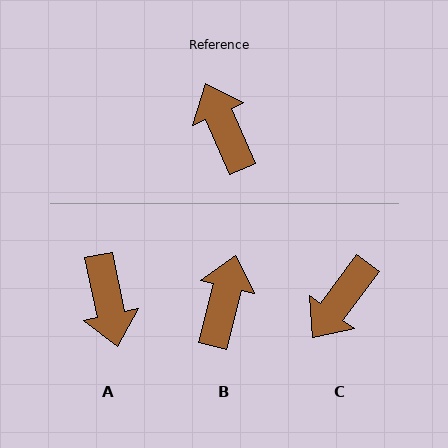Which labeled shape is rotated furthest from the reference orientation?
A, about 168 degrees away.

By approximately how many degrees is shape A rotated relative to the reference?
Approximately 168 degrees counter-clockwise.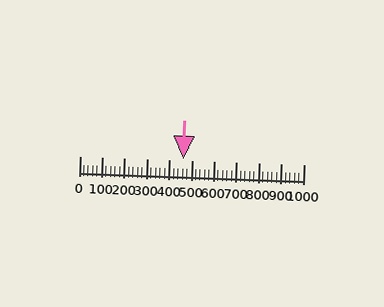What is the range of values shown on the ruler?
The ruler shows values from 0 to 1000.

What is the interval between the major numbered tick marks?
The major tick marks are spaced 100 units apart.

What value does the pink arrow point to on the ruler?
The pink arrow points to approximately 460.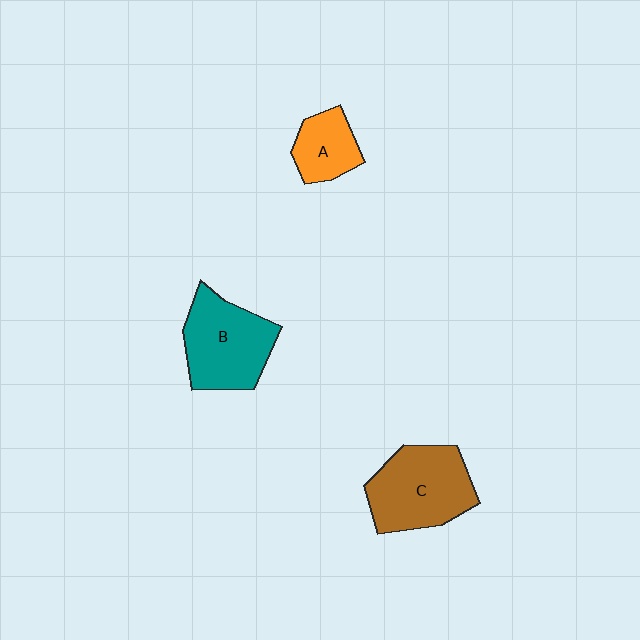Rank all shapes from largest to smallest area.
From largest to smallest: C (brown), B (teal), A (orange).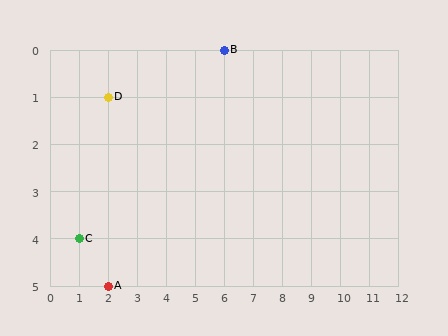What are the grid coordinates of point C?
Point C is at grid coordinates (1, 4).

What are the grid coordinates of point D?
Point D is at grid coordinates (2, 1).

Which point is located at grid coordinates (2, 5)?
Point A is at (2, 5).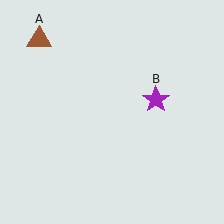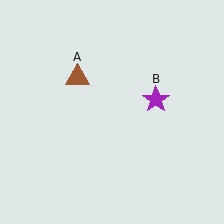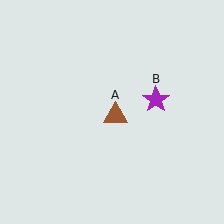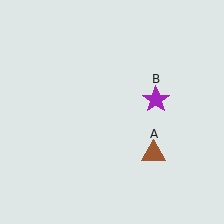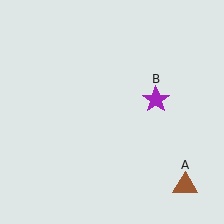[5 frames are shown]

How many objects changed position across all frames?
1 object changed position: brown triangle (object A).